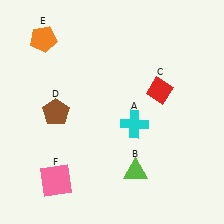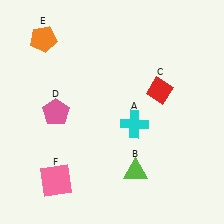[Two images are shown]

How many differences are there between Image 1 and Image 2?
There is 1 difference between the two images.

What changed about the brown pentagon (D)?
In Image 1, D is brown. In Image 2, it changed to pink.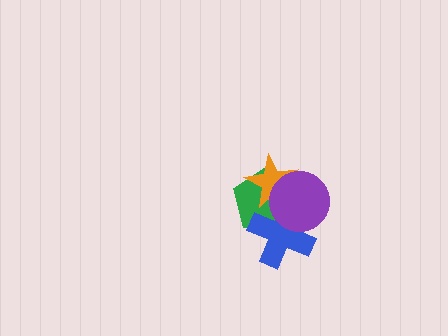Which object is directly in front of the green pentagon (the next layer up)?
The blue cross is directly in front of the green pentagon.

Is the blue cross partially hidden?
Yes, it is partially covered by another shape.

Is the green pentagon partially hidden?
Yes, it is partially covered by another shape.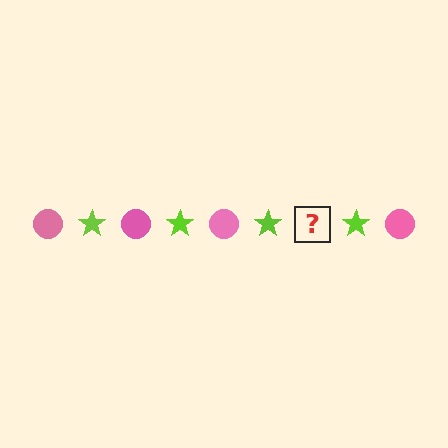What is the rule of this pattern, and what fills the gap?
The rule is that the pattern alternates between pink circle and lime star. The gap should be filled with a pink circle.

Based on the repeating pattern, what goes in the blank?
The blank should be a pink circle.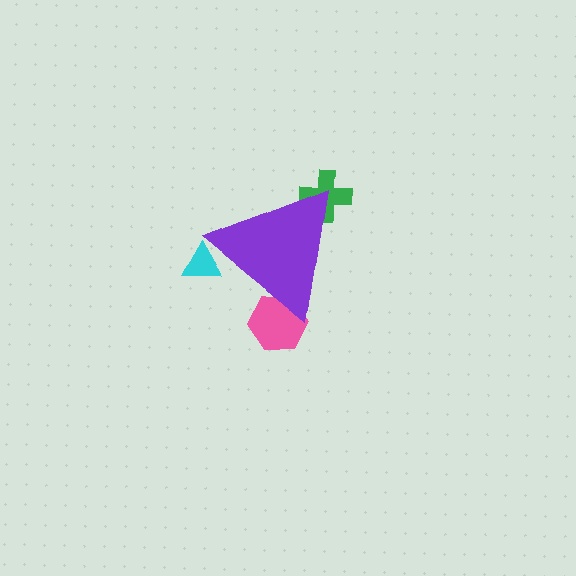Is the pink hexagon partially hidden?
Yes, the pink hexagon is partially hidden behind the purple triangle.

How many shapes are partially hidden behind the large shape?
3 shapes are partially hidden.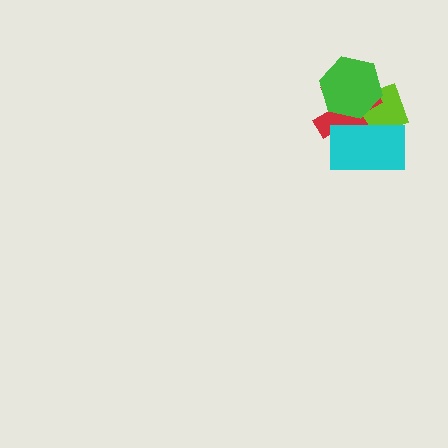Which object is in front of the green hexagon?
The cyan rectangle is in front of the green hexagon.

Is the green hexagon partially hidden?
Yes, it is partially covered by another shape.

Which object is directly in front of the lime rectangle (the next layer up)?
The red cross is directly in front of the lime rectangle.